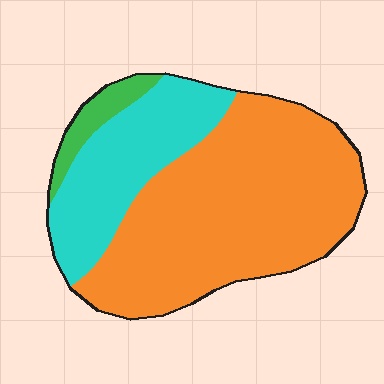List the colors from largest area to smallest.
From largest to smallest: orange, cyan, green.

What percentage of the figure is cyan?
Cyan covers 28% of the figure.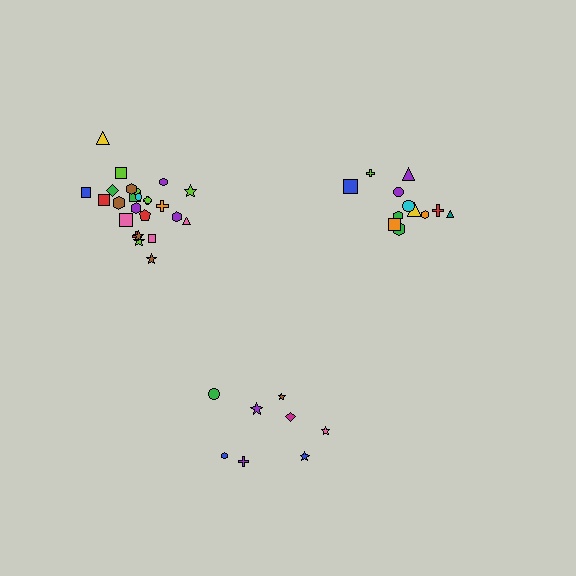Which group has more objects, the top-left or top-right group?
The top-left group.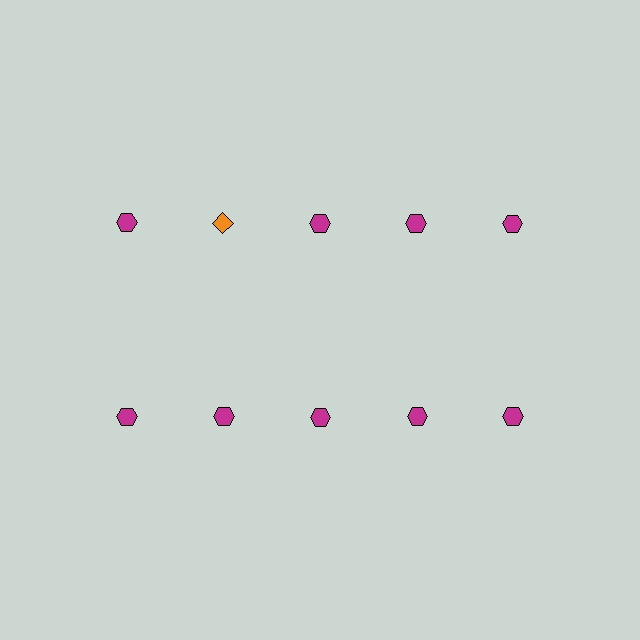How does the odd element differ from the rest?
It differs in both color (orange instead of magenta) and shape (diamond instead of hexagon).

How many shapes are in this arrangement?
There are 10 shapes arranged in a grid pattern.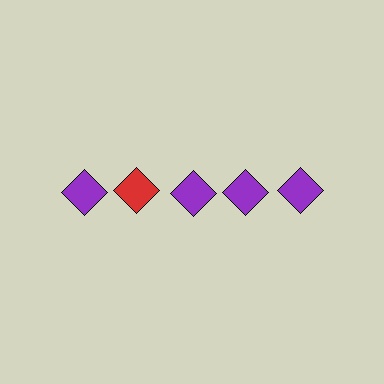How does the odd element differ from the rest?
It has a different color: red instead of purple.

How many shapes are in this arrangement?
There are 5 shapes arranged in a grid pattern.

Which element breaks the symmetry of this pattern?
The red diamond in the top row, second from left column breaks the symmetry. All other shapes are purple diamonds.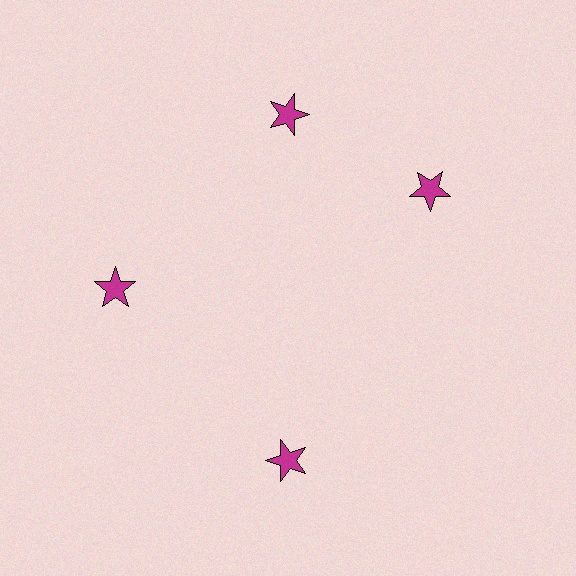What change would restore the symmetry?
The symmetry would be restored by rotating it back into even spacing with its neighbors so that all 4 stars sit at equal angles and equal distance from the center.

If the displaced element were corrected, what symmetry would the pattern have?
It would have 4-fold rotational symmetry — the pattern would map onto itself every 90 degrees.